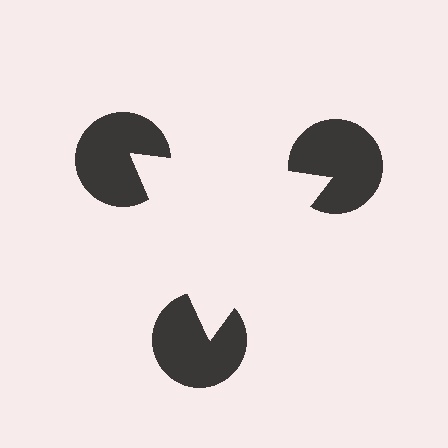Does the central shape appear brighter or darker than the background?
It typically appears slightly brighter than the background, even though no actual brightness change is drawn.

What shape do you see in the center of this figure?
An illusory triangle — its edges are inferred from the aligned wedge cuts in the pac-man discs, not physically drawn.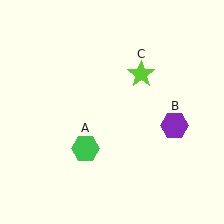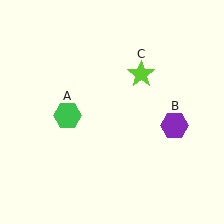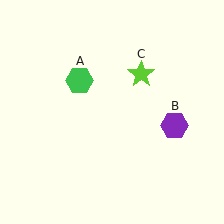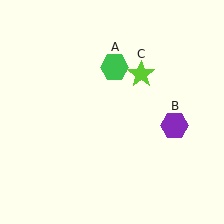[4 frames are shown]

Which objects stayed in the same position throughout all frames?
Purple hexagon (object B) and lime star (object C) remained stationary.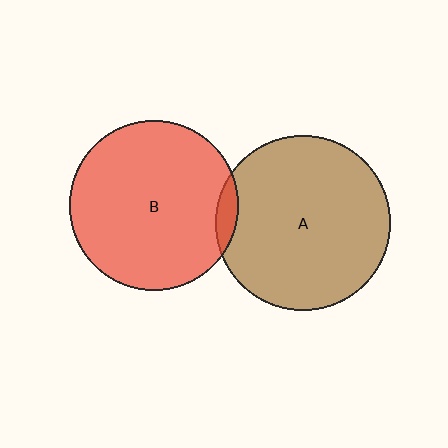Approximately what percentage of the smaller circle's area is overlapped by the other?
Approximately 5%.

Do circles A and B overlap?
Yes.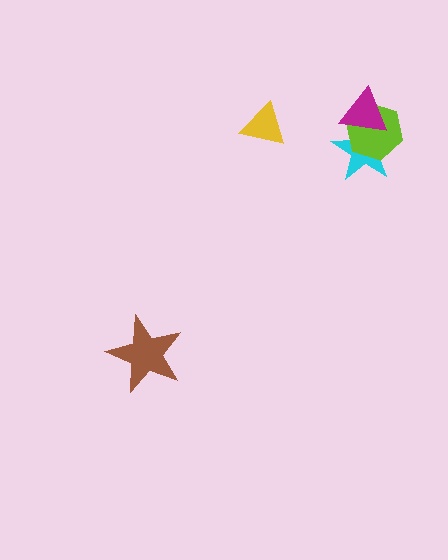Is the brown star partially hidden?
No, no other shape covers it.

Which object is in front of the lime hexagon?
The magenta triangle is in front of the lime hexagon.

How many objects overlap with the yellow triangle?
0 objects overlap with the yellow triangle.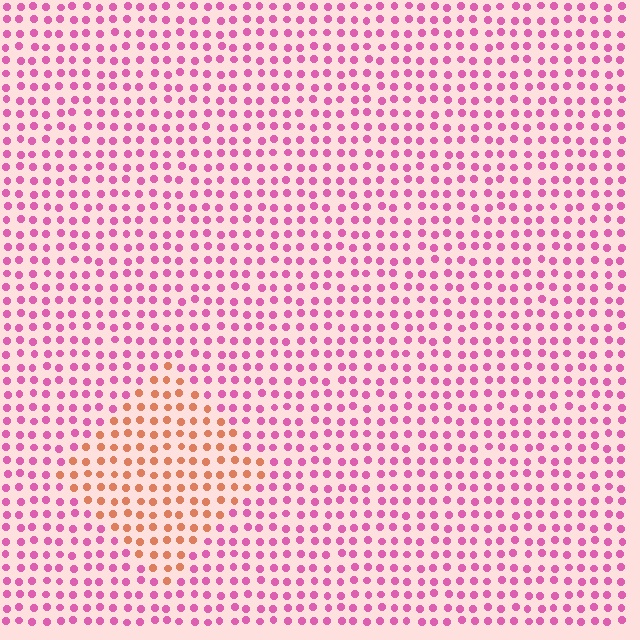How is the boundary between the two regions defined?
The boundary is defined purely by a slight shift in hue (about 54 degrees). Spacing, size, and orientation are identical on both sides.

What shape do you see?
I see a diamond.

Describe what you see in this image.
The image is filled with small pink elements in a uniform arrangement. A diamond-shaped region is visible where the elements are tinted to a slightly different hue, forming a subtle color boundary.